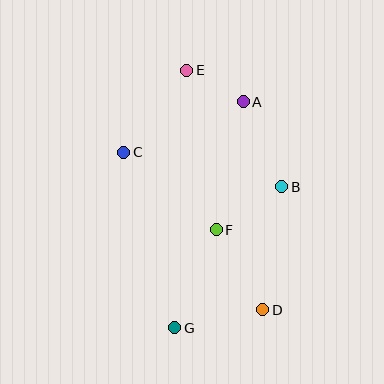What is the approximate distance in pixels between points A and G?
The distance between A and G is approximately 236 pixels.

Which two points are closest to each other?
Points A and E are closest to each other.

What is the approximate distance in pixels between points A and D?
The distance between A and D is approximately 209 pixels.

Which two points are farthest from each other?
Points E and G are farthest from each other.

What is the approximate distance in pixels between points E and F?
The distance between E and F is approximately 162 pixels.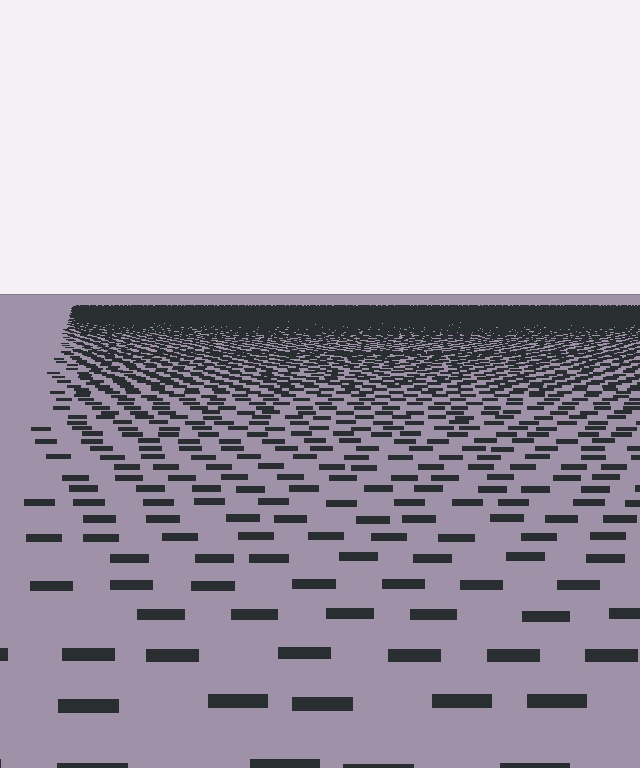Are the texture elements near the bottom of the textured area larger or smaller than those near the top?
Larger. Near the bottom, elements are closer to the viewer and appear at a bigger on-screen size.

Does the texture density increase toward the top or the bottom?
Density increases toward the top.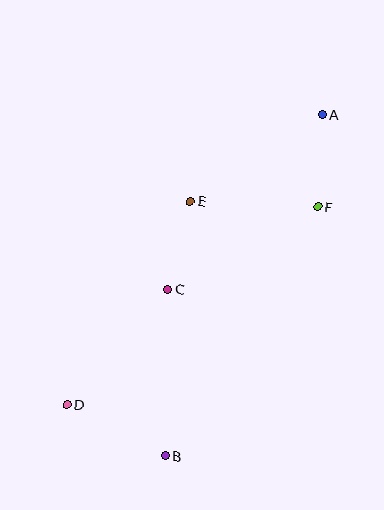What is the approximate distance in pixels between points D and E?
The distance between D and E is approximately 238 pixels.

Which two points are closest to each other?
Points C and E are closest to each other.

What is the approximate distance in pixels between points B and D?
The distance between B and D is approximately 111 pixels.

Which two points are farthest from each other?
Points A and D are farthest from each other.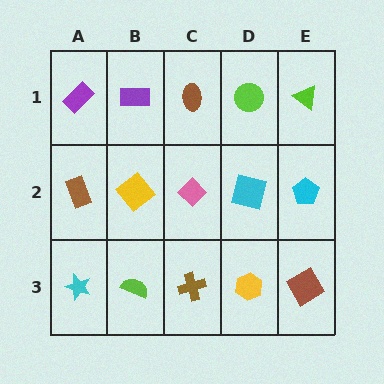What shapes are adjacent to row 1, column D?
A cyan square (row 2, column D), a brown ellipse (row 1, column C), a lime triangle (row 1, column E).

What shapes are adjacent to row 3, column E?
A cyan pentagon (row 2, column E), a yellow hexagon (row 3, column D).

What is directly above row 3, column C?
A pink diamond.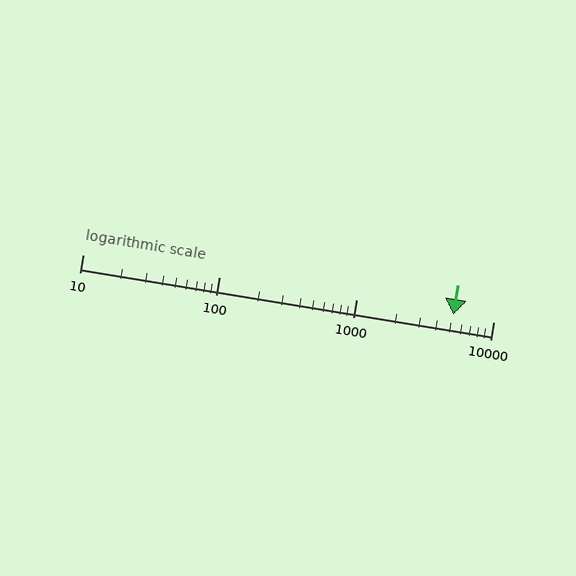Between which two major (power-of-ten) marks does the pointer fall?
The pointer is between 1000 and 10000.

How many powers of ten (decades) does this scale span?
The scale spans 3 decades, from 10 to 10000.